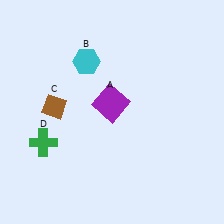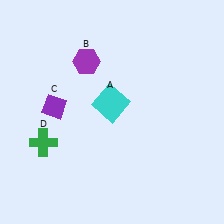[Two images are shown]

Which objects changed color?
A changed from purple to cyan. B changed from cyan to purple. C changed from brown to purple.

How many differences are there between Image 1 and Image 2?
There are 3 differences between the two images.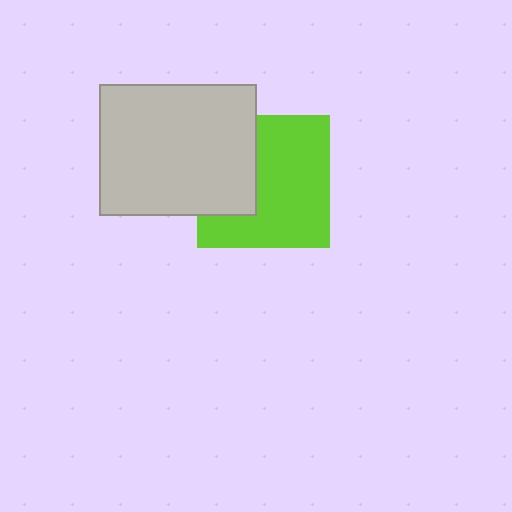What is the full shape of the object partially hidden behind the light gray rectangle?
The partially hidden object is a lime square.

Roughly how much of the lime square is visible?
Most of it is visible (roughly 66%).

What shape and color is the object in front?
The object in front is a light gray rectangle.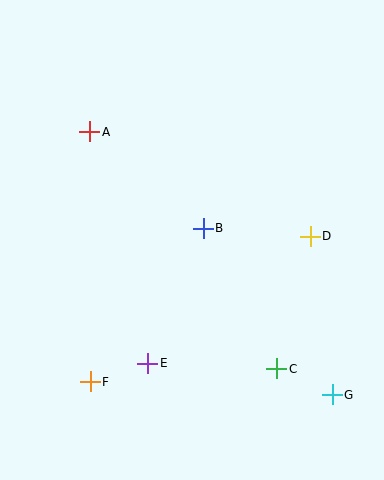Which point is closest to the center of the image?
Point B at (203, 228) is closest to the center.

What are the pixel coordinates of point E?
Point E is at (148, 363).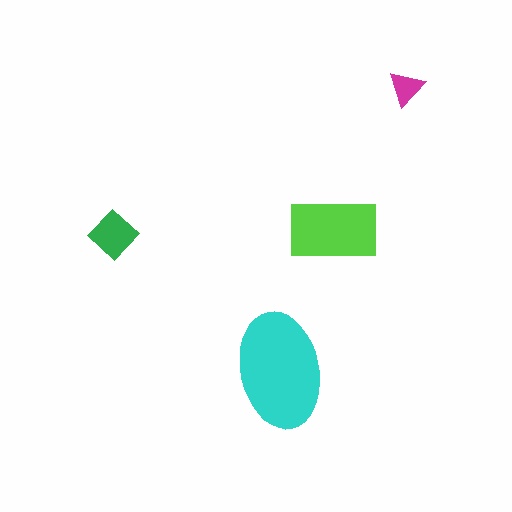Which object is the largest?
The cyan ellipse.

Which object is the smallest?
The magenta triangle.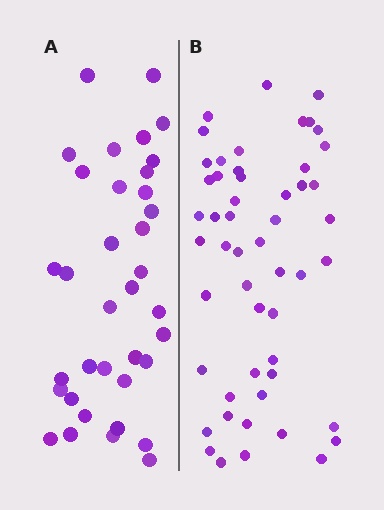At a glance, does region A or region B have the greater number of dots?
Region B (the right region) has more dots.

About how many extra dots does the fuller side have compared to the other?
Region B has approximately 15 more dots than region A.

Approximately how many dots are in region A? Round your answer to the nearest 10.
About 40 dots. (The exact count is 36, which rounds to 40.)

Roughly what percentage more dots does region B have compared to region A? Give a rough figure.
About 45% more.